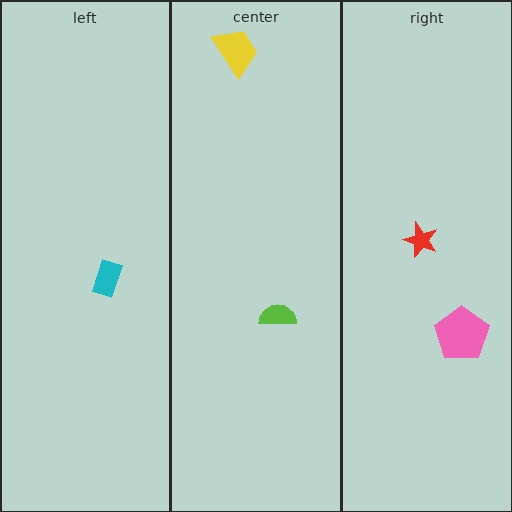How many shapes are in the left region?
1.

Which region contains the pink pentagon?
The right region.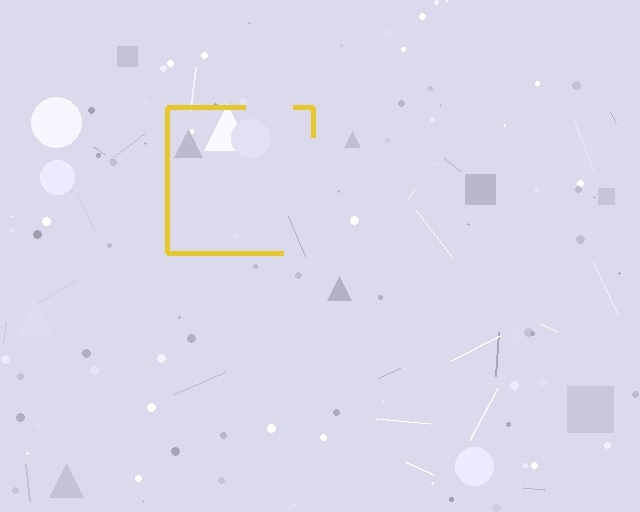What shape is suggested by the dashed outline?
The dashed outline suggests a square.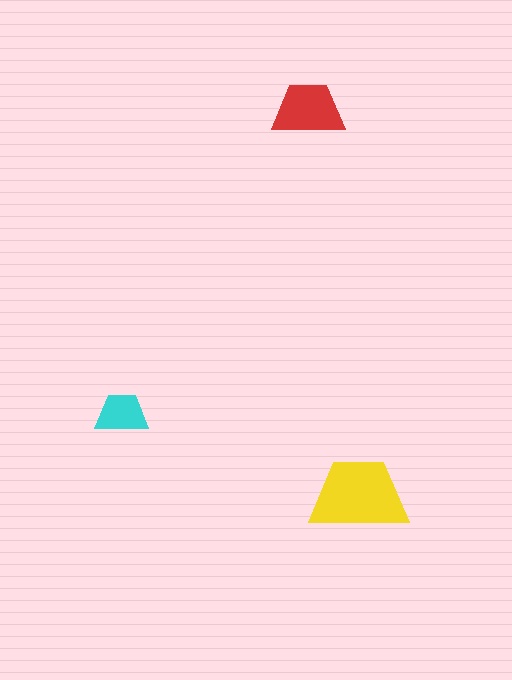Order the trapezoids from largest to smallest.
the yellow one, the red one, the cyan one.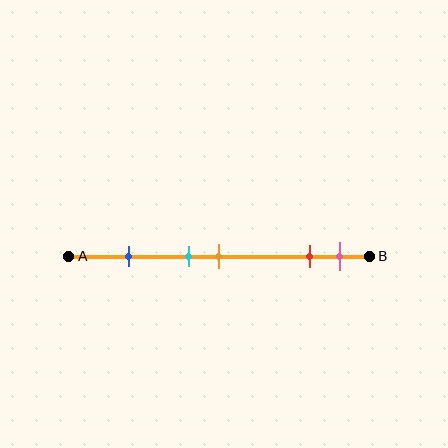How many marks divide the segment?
There are 5 marks dividing the segment.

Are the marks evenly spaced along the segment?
No, the marks are not evenly spaced.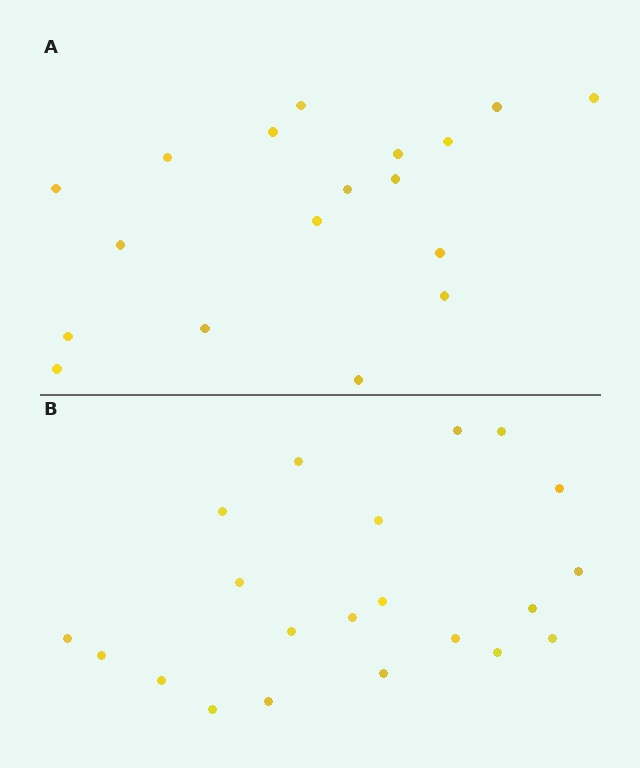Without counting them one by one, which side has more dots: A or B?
Region B (the bottom region) has more dots.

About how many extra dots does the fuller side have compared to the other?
Region B has just a few more — roughly 2 or 3 more dots than region A.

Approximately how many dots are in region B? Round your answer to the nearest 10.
About 20 dots. (The exact count is 21, which rounds to 20.)